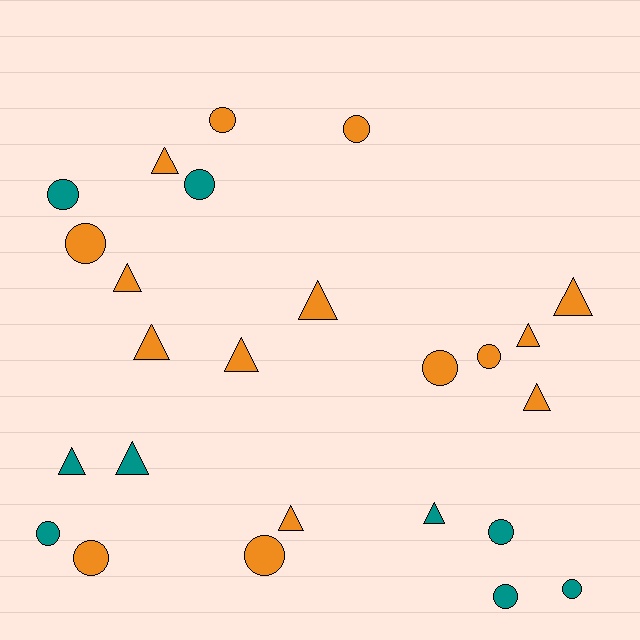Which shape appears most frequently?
Circle, with 13 objects.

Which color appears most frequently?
Orange, with 16 objects.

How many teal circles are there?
There are 6 teal circles.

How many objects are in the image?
There are 25 objects.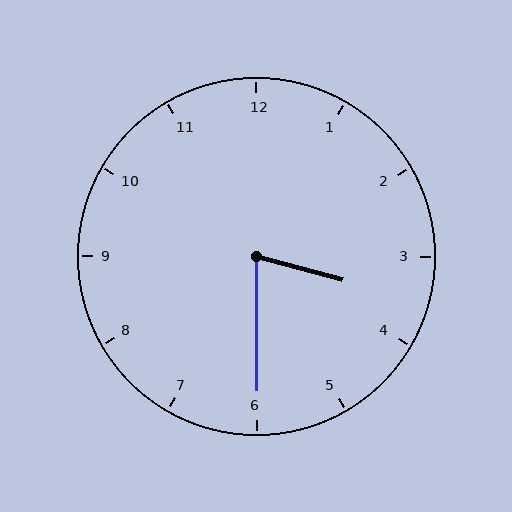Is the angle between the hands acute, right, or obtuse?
It is acute.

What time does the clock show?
3:30.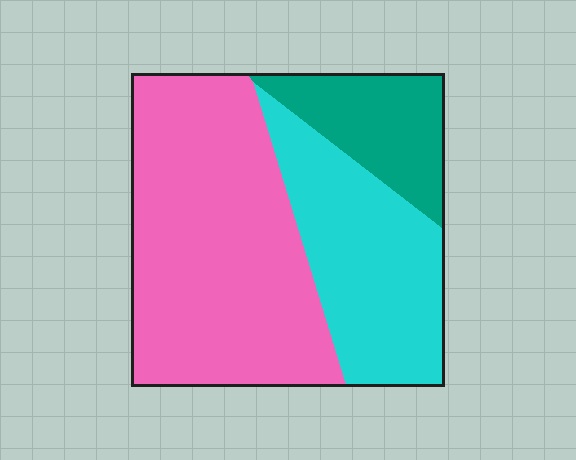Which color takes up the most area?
Pink, at roughly 55%.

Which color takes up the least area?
Teal, at roughly 15%.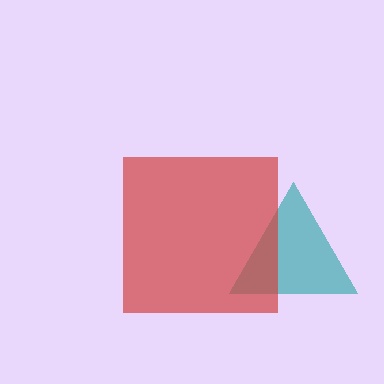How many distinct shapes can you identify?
There are 2 distinct shapes: a teal triangle, a red square.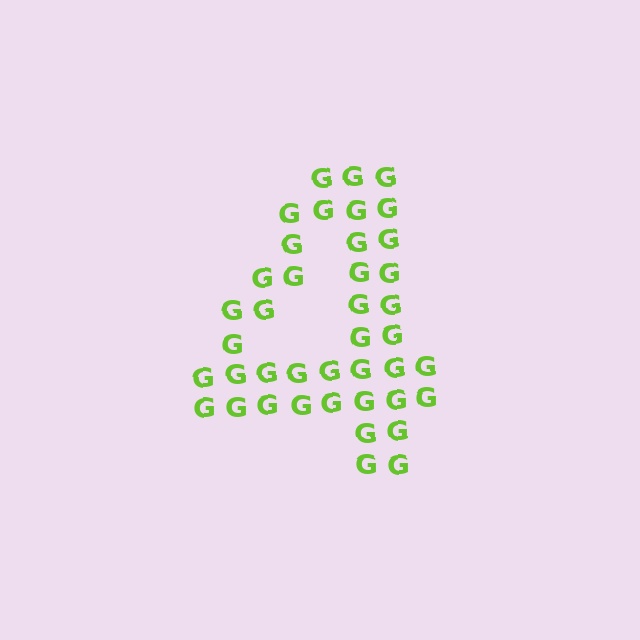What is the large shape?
The large shape is the digit 4.